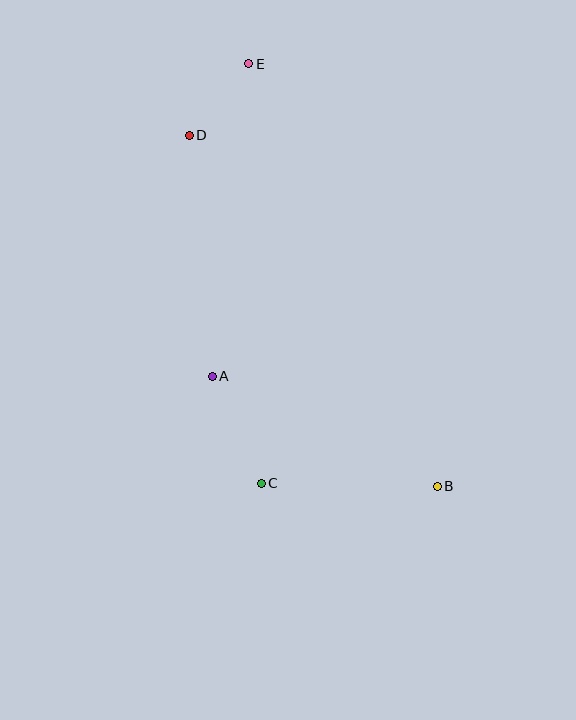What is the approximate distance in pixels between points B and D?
The distance between B and D is approximately 430 pixels.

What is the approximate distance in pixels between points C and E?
The distance between C and E is approximately 420 pixels.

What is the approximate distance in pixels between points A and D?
The distance between A and D is approximately 242 pixels.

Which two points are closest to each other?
Points D and E are closest to each other.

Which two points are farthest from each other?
Points B and E are farthest from each other.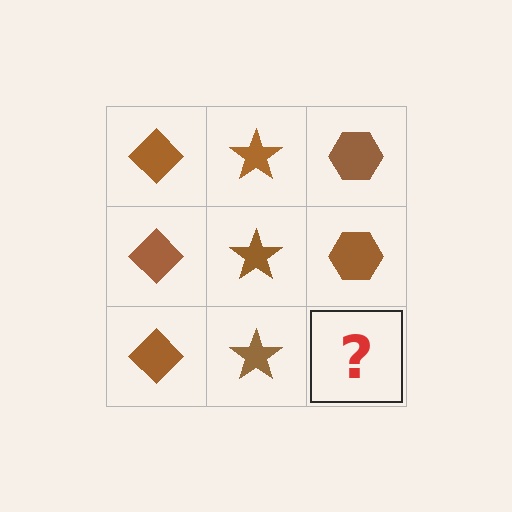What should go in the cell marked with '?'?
The missing cell should contain a brown hexagon.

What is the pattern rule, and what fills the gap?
The rule is that each column has a consistent shape. The gap should be filled with a brown hexagon.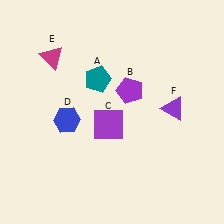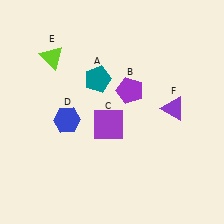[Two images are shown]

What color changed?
The triangle (E) changed from magenta in Image 1 to lime in Image 2.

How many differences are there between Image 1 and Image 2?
There is 1 difference between the two images.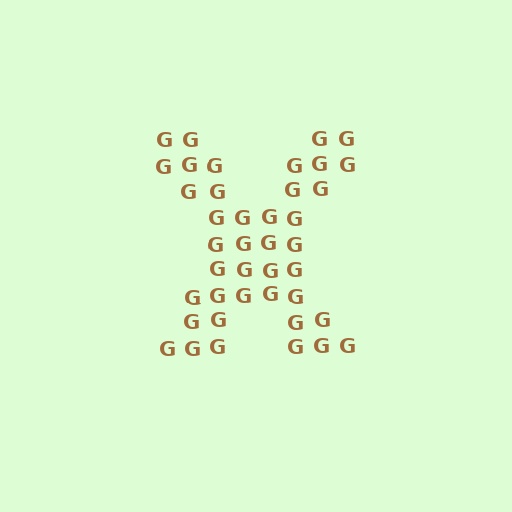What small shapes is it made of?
It is made of small letter G's.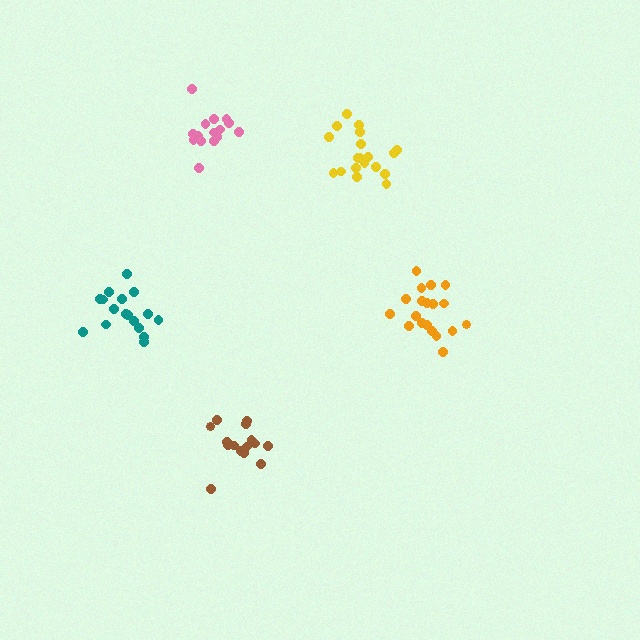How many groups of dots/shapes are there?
There are 5 groups.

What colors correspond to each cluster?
The clusters are colored: yellow, brown, pink, orange, teal.